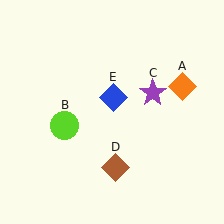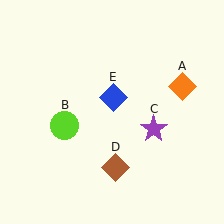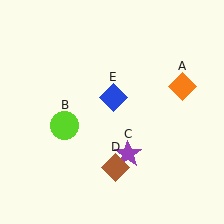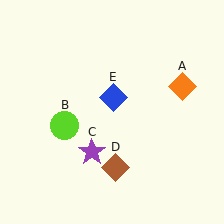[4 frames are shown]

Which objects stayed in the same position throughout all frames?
Orange diamond (object A) and lime circle (object B) and brown diamond (object D) and blue diamond (object E) remained stationary.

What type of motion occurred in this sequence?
The purple star (object C) rotated clockwise around the center of the scene.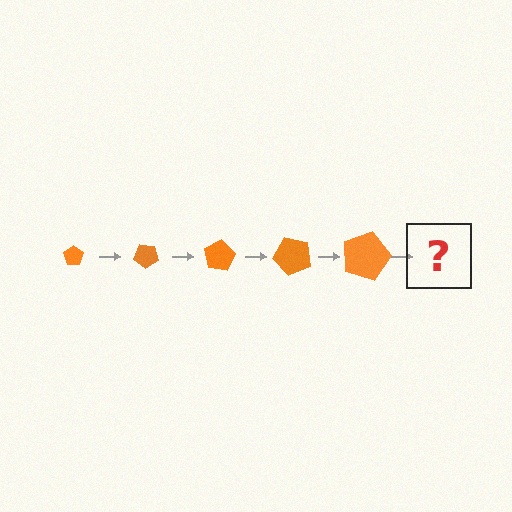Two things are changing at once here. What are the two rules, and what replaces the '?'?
The two rules are that the pentagon grows larger each step and it rotates 40 degrees each step. The '?' should be a pentagon, larger than the previous one and rotated 200 degrees from the start.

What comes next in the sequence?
The next element should be a pentagon, larger than the previous one and rotated 200 degrees from the start.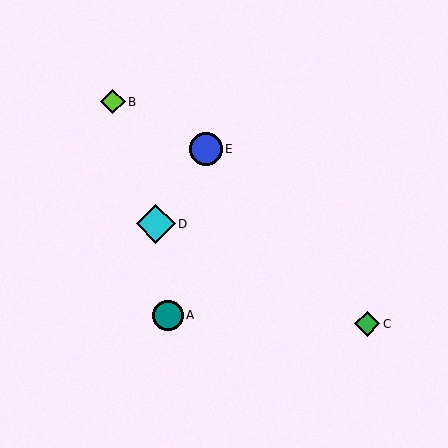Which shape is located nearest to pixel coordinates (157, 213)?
The cyan diamond (labeled D) at (156, 224) is nearest to that location.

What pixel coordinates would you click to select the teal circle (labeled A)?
Click at (168, 315) to select the teal circle A.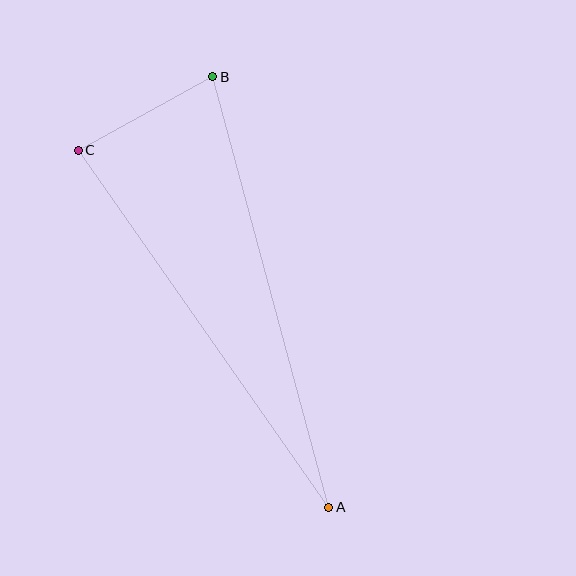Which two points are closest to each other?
Points B and C are closest to each other.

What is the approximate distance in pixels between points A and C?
The distance between A and C is approximately 436 pixels.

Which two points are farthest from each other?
Points A and B are farthest from each other.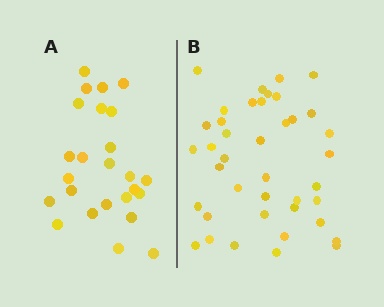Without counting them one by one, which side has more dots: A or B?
Region B (the right region) has more dots.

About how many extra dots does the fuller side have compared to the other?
Region B has approximately 15 more dots than region A.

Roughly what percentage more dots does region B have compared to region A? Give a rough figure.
About 60% more.